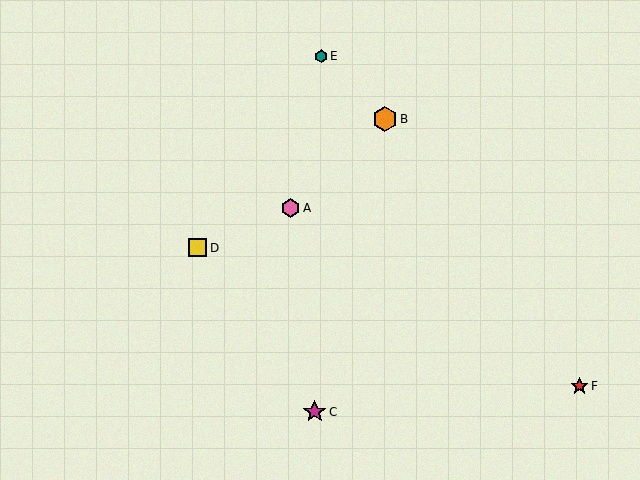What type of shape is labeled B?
Shape B is an orange hexagon.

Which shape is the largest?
The orange hexagon (labeled B) is the largest.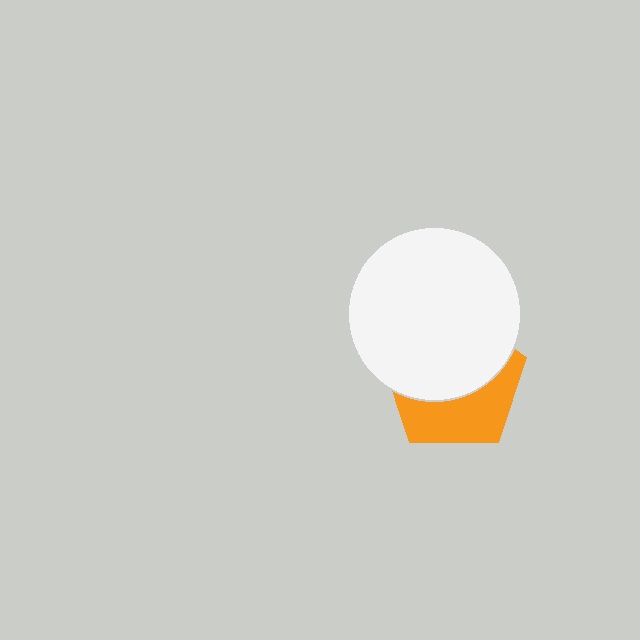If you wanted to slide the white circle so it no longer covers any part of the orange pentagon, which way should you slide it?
Slide it up — that is the most direct way to separate the two shapes.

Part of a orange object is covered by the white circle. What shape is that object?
It is a pentagon.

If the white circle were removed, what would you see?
You would see the complete orange pentagon.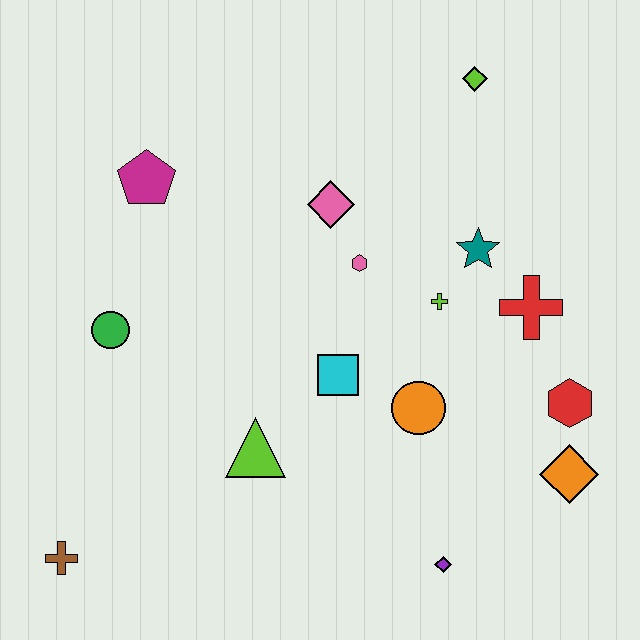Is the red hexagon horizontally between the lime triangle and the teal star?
No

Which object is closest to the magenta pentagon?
The green circle is closest to the magenta pentagon.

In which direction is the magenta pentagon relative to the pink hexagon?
The magenta pentagon is to the left of the pink hexagon.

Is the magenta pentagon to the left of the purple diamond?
Yes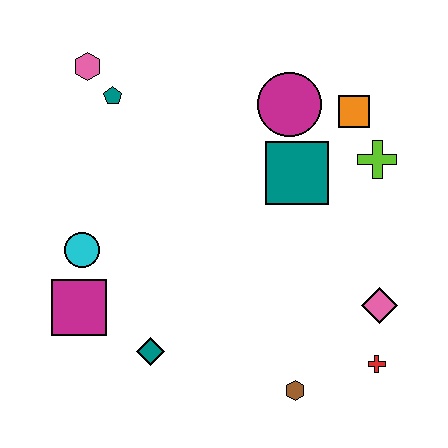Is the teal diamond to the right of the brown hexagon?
No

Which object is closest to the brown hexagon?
The red cross is closest to the brown hexagon.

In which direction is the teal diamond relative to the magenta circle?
The teal diamond is below the magenta circle.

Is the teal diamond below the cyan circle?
Yes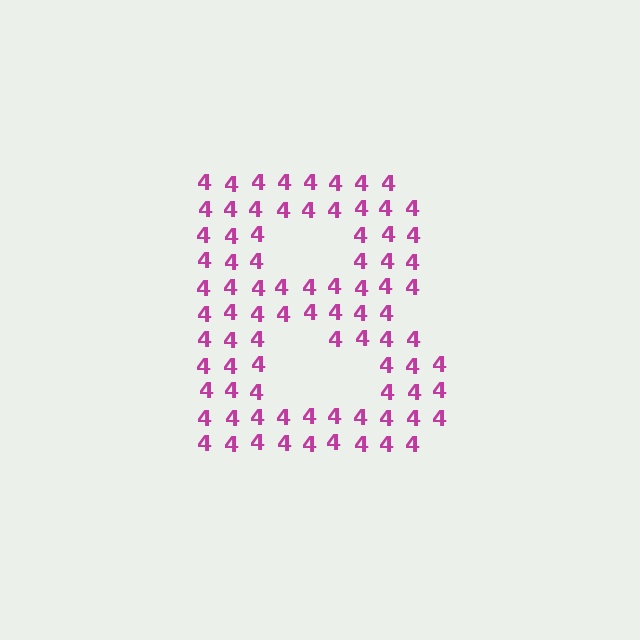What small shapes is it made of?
It is made of small digit 4's.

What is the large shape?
The large shape is the letter B.